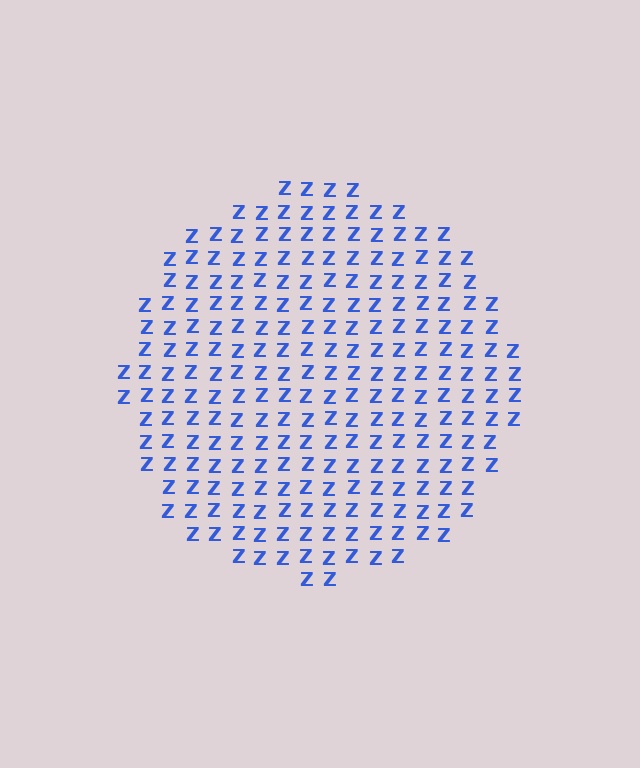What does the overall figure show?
The overall figure shows a circle.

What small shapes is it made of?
It is made of small letter Z's.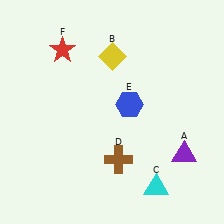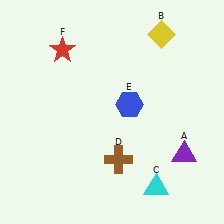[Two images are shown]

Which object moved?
The yellow diamond (B) moved right.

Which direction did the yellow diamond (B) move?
The yellow diamond (B) moved right.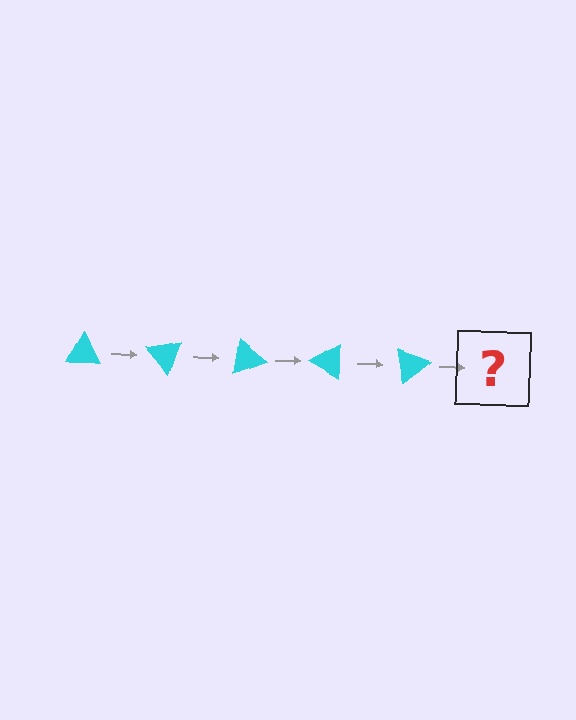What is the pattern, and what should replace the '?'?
The pattern is that the triangle rotates 50 degrees each step. The '?' should be a cyan triangle rotated 250 degrees.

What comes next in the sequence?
The next element should be a cyan triangle rotated 250 degrees.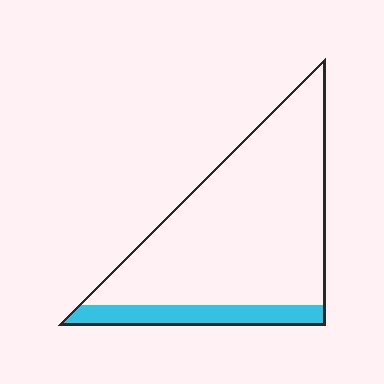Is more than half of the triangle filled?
No.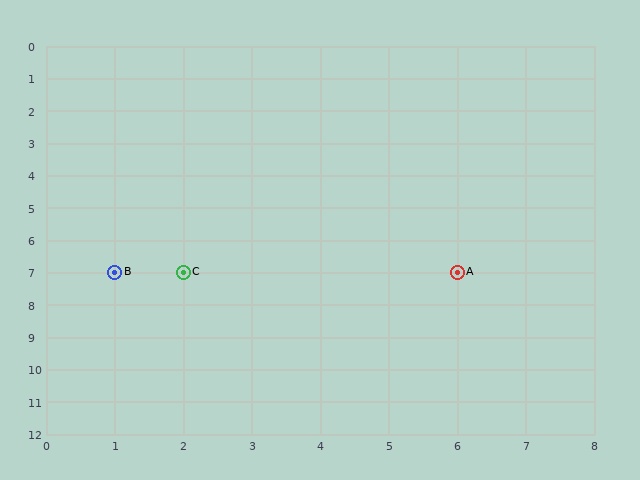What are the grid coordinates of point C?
Point C is at grid coordinates (2, 7).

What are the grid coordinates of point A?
Point A is at grid coordinates (6, 7).